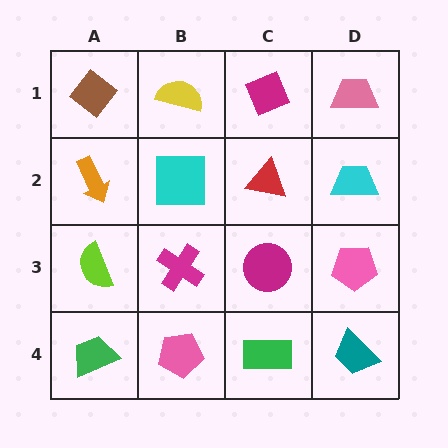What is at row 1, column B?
A yellow semicircle.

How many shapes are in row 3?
4 shapes.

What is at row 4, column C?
A green rectangle.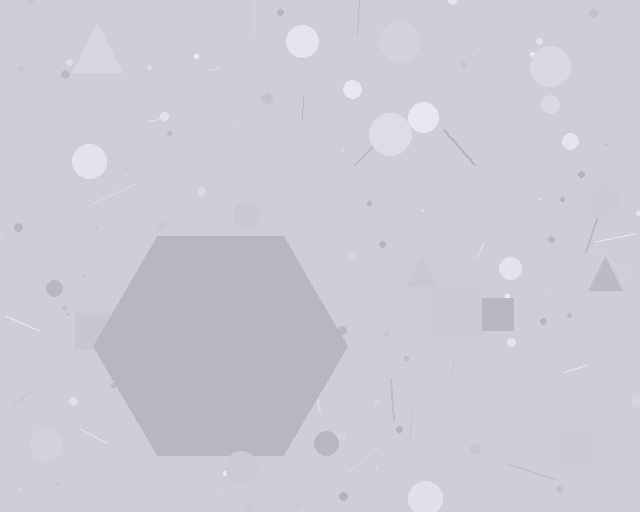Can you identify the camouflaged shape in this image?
The camouflaged shape is a hexagon.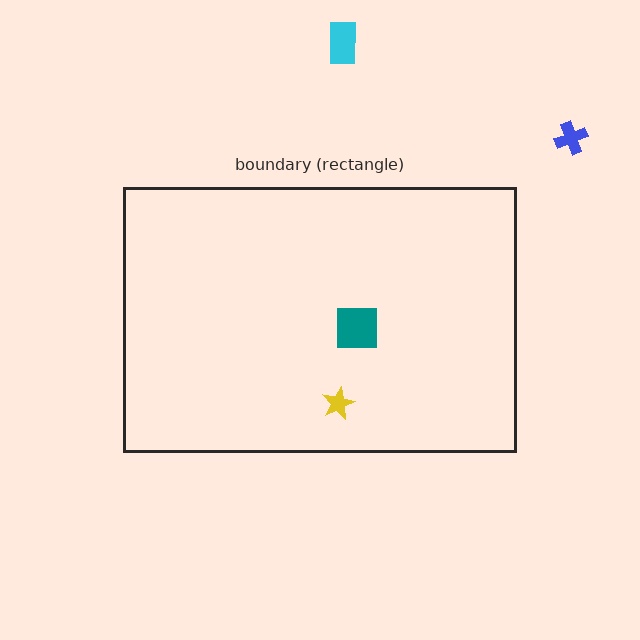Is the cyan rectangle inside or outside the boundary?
Outside.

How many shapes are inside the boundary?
2 inside, 2 outside.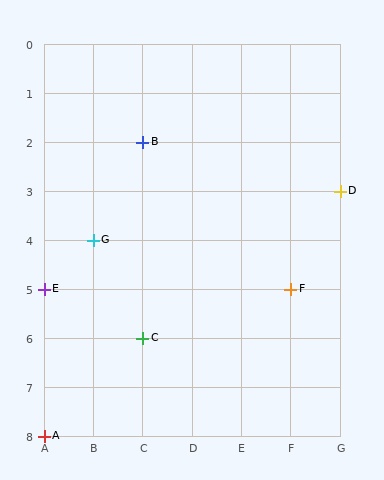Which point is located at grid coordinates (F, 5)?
Point F is at (F, 5).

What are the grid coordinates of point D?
Point D is at grid coordinates (G, 3).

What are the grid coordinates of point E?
Point E is at grid coordinates (A, 5).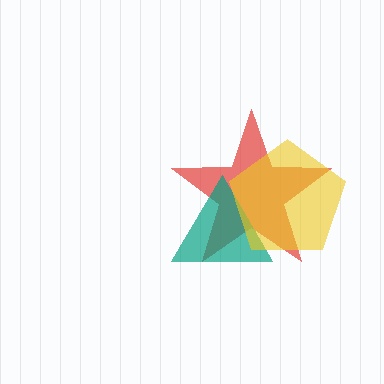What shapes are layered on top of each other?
The layered shapes are: a red star, a teal triangle, a yellow pentagon.